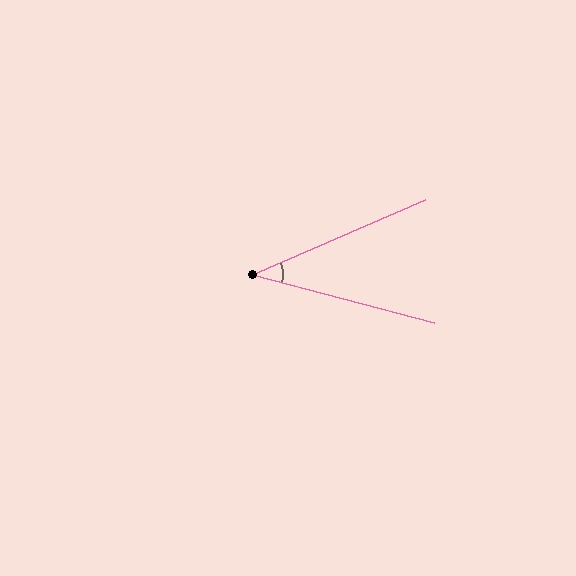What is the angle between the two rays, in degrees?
Approximately 38 degrees.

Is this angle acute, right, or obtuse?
It is acute.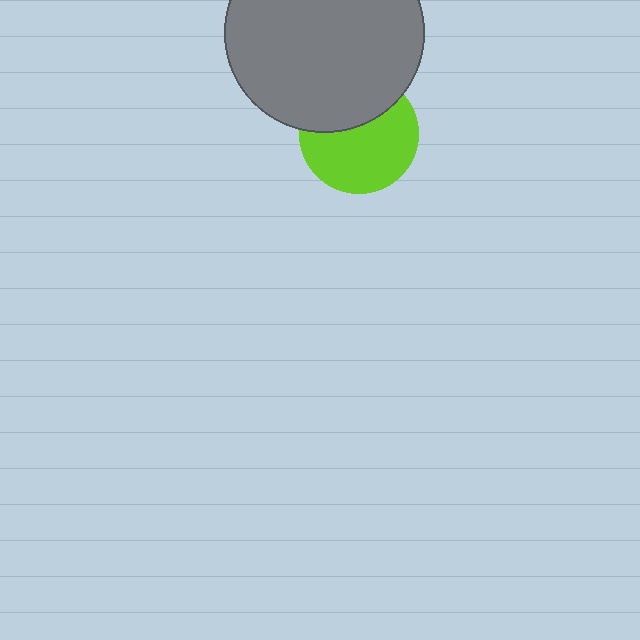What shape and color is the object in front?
The object in front is a gray circle.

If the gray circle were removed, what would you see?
You would see the complete lime circle.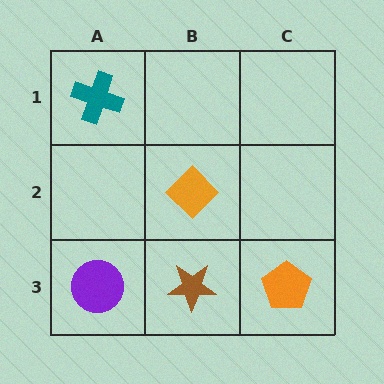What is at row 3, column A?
A purple circle.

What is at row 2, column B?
An orange diamond.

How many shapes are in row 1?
1 shape.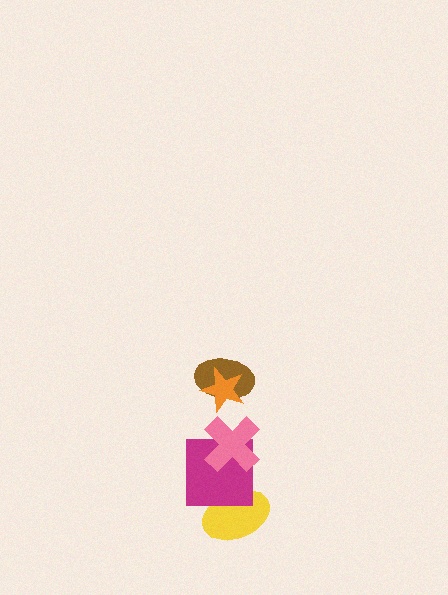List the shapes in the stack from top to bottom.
From top to bottom: the orange star, the brown ellipse, the pink cross, the magenta square, the yellow ellipse.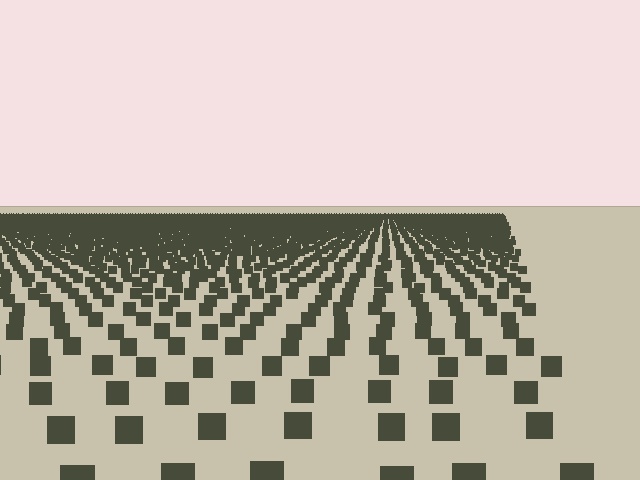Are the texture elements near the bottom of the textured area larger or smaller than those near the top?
Larger. Near the bottom, elements are closer to the viewer and appear at a bigger on-screen size.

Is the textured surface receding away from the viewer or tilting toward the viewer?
The surface is receding away from the viewer. Texture elements get smaller and denser toward the top.